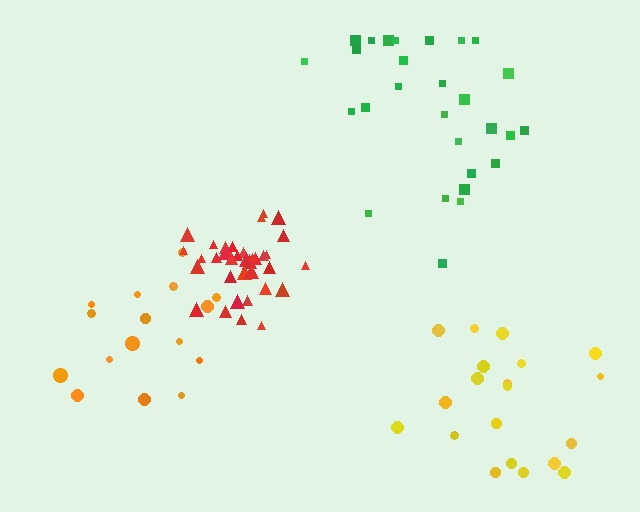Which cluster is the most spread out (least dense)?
Yellow.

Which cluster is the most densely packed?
Red.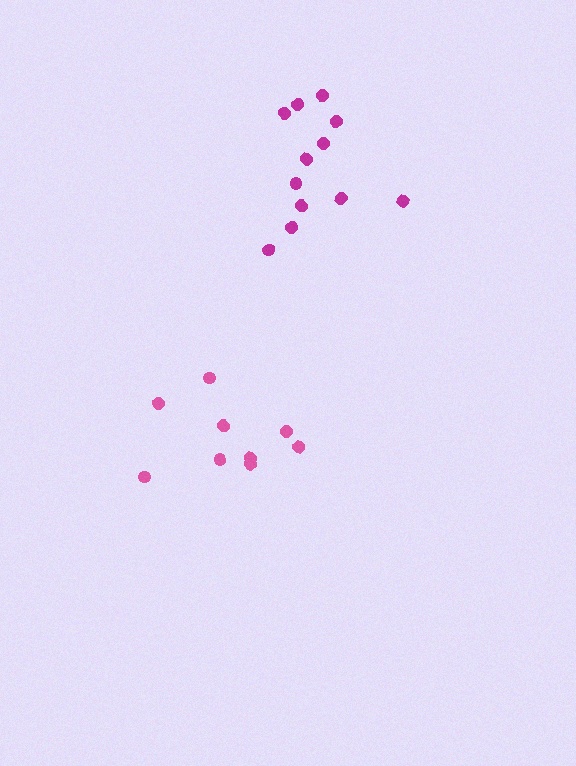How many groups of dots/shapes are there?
There are 2 groups.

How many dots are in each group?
Group 1: 9 dots, Group 2: 12 dots (21 total).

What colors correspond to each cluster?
The clusters are colored: pink, magenta.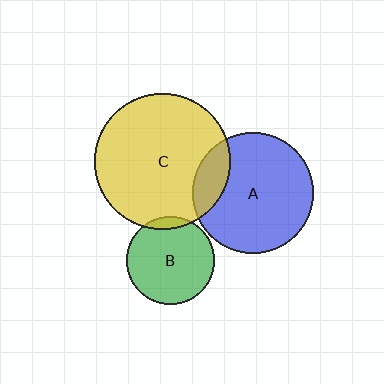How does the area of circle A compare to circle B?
Approximately 1.9 times.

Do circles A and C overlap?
Yes.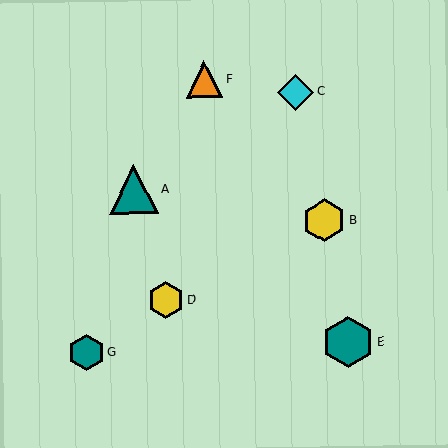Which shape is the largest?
The teal hexagon (labeled E) is the largest.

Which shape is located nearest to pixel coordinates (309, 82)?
The cyan diamond (labeled C) at (296, 92) is nearest to that location.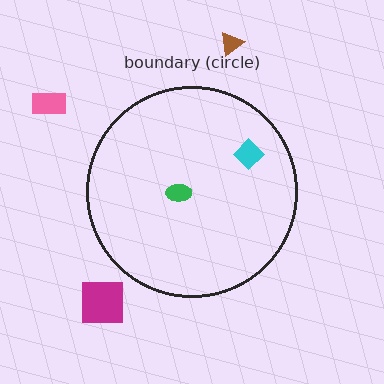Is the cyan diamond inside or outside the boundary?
Inside.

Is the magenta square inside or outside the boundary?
Outside.